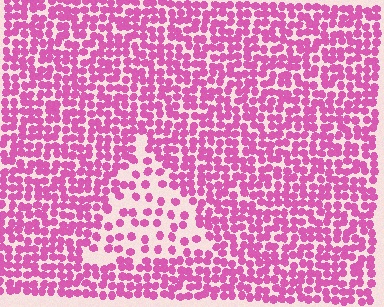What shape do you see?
I see a triangle.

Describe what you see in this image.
The image contains small pink elements arranged at two different densities. A triangle-shaped region is visible where the elements are less densely packed than the surrounding area.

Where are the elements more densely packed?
The elements are more densely packed outside the triangle boundary.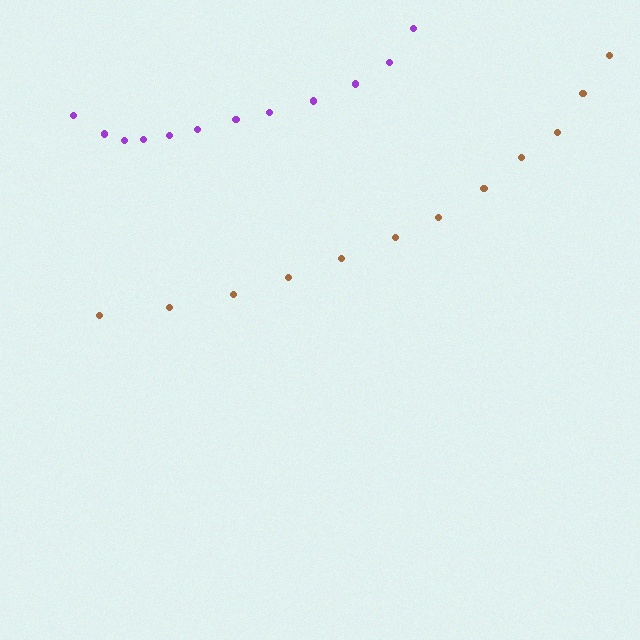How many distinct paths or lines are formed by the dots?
There are 2 distinct paths.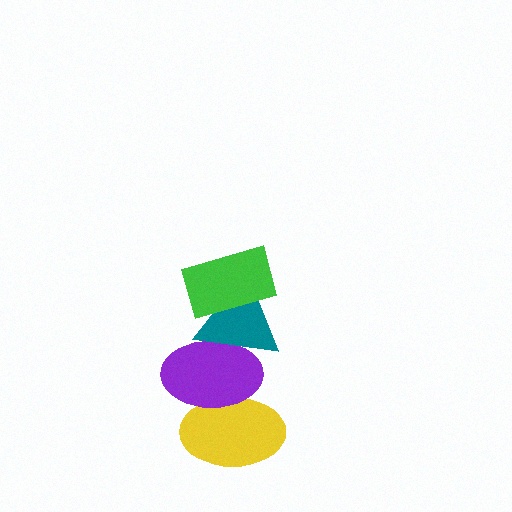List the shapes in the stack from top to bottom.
From top to bottom: the green rectangle, the teal triangle, the purple ellipse, the yellow ellipse.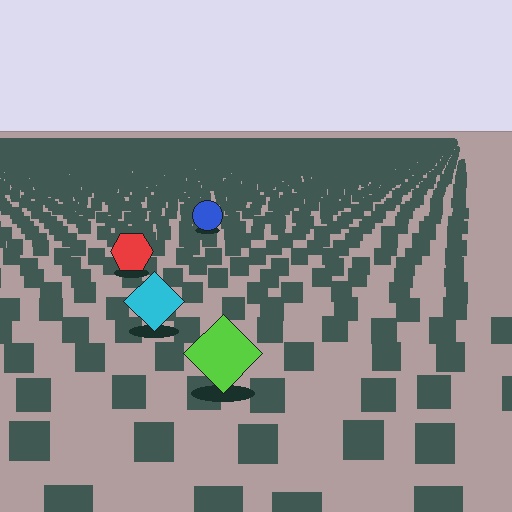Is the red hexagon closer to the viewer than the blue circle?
Yes. The red hexagon is closer — you can tell from the texture gradient: the ground texture is coarser near it.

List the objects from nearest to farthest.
From nearest to farthest: the lime diamond, the cyan diamond, the red hexagon, the blue circle.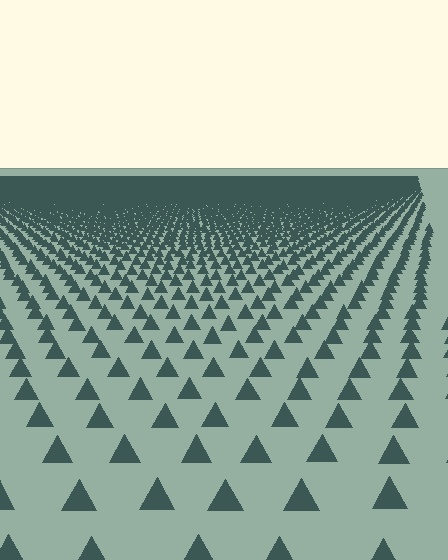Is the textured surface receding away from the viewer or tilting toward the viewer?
The surface is receding away from the viewer. Texture elements get smaller and denser toward the top.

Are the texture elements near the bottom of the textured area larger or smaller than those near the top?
Larger. Near the bottom, elements are closer to the viewer and appear at a bigger on-screen size.